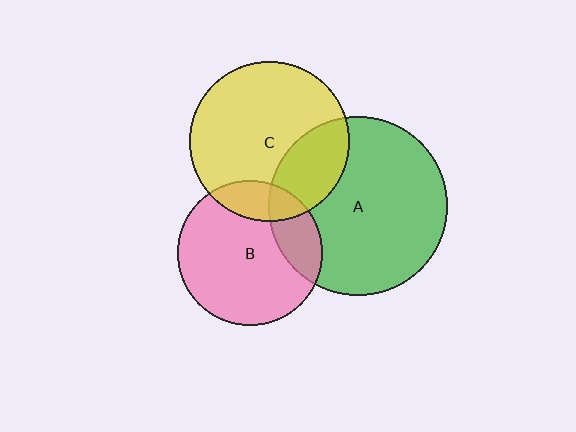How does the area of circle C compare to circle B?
Approximately 1.2 times.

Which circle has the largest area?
Circle A (green).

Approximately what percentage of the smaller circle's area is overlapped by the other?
Approximately 25%.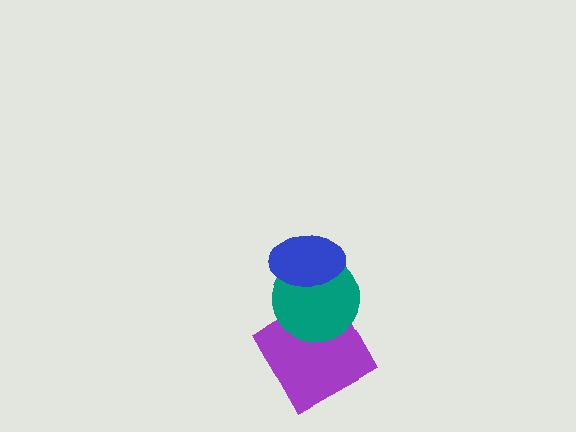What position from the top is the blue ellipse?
The blue ellipse is 1st from the top.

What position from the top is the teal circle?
The teal circle is 2nd from the top.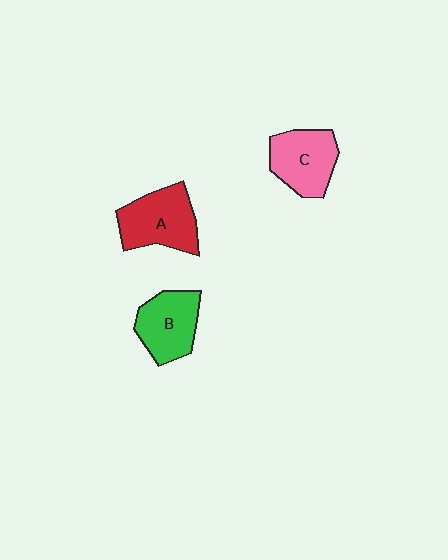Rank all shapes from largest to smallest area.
From largest to smallest: A (red), C (pink), B (green).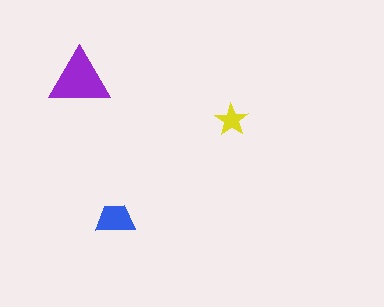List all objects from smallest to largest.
The yellow star, the blue trapezoid, the purple triangle.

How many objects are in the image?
There are 3 objects in the image.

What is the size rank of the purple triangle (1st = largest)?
1st.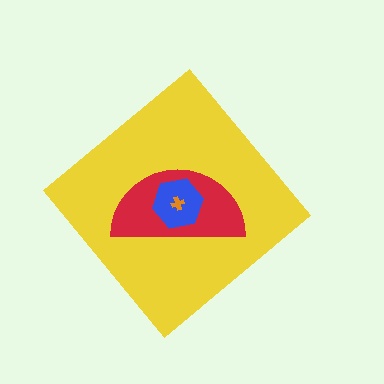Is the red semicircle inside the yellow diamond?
Yes.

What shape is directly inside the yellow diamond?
The red semicircle.